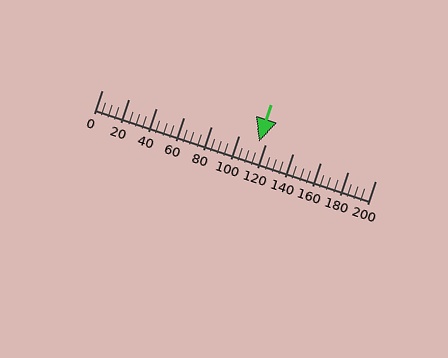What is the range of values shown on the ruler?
The ruler shows values from 0 to 200.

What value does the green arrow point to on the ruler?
The green arrow points to approximately 115.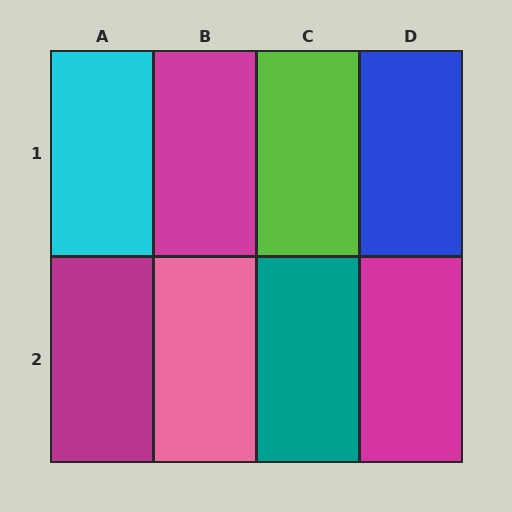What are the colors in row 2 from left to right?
Magenta, pink, teal, magenta.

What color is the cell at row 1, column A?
Cyan.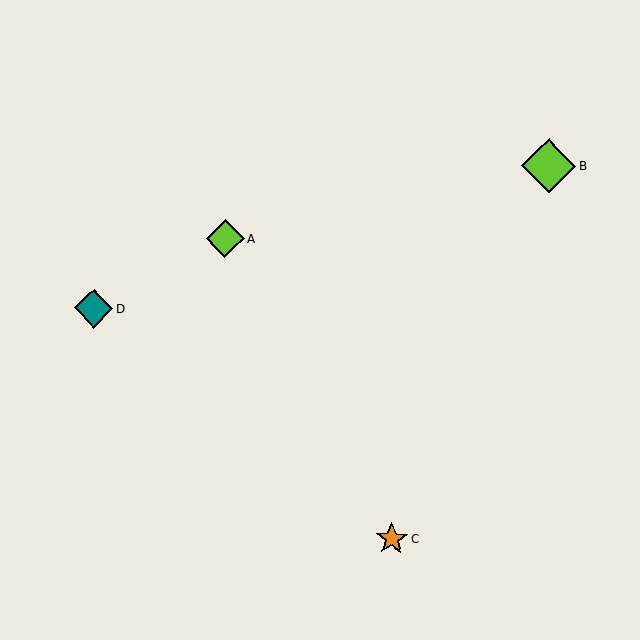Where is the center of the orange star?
The center of the orange star is at (392, 539).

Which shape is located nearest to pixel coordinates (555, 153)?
The lime diamond (labeled B) at (549, 166) is nearest to that location.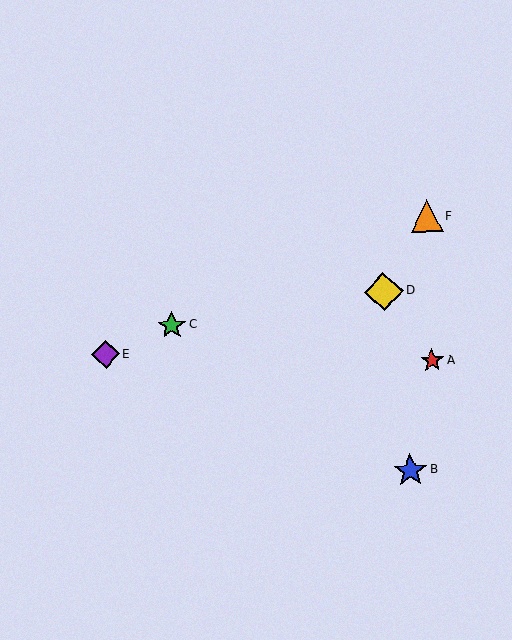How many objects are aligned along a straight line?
3 objects (C, E, F) are aligned along a straight line.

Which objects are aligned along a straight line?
Objects C, E, F are aligned along a straight line.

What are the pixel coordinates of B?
Object B is at (410, 471).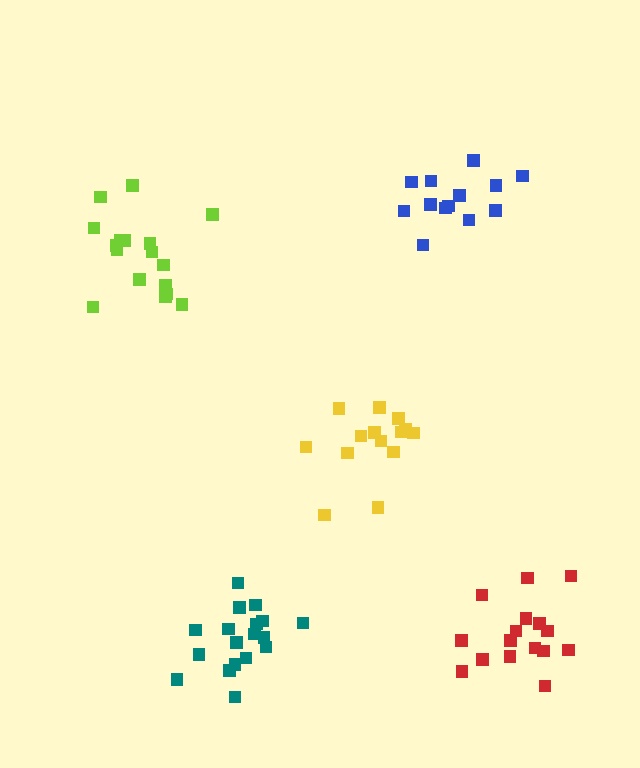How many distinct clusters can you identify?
There are 5 distinct clusters.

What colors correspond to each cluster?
The clusters are colored: yellow, lime, teal, blue, red.